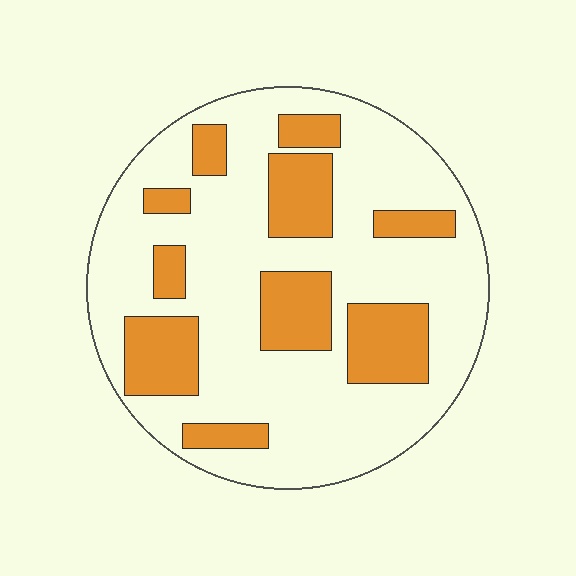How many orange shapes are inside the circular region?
10.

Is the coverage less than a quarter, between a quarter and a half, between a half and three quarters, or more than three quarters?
Between a quarter and a half.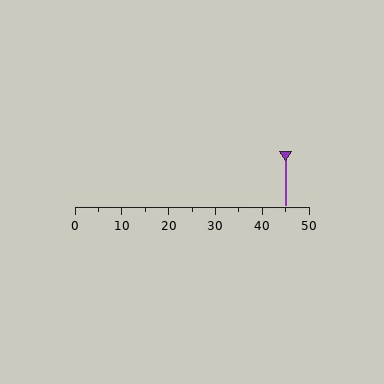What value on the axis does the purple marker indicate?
The marker indicates approximately 45.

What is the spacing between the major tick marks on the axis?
The major ticks are spaced 10 apart.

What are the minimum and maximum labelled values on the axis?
The axis runs from 0 to 50.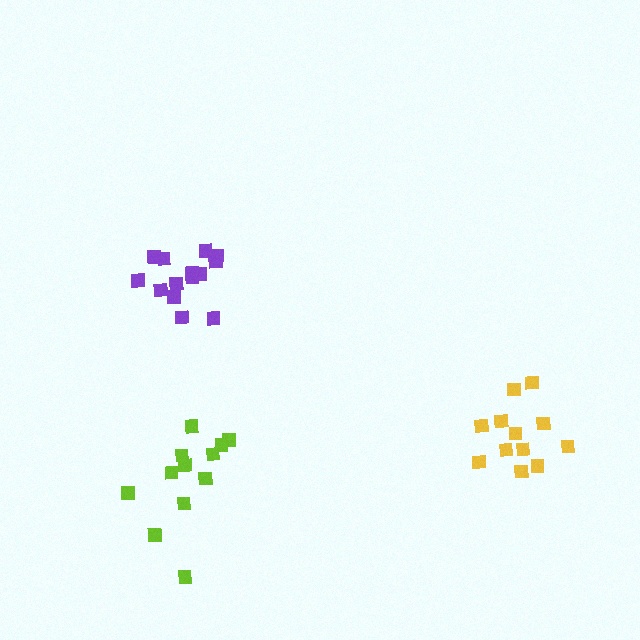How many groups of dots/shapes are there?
There are 3 groups.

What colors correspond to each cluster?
The clusters are colored: yellow, purple, lime.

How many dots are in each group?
Group 1: 12 dots, Group 2: 14 dots, Group 3: 12 dots (38 total).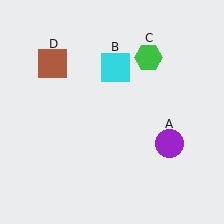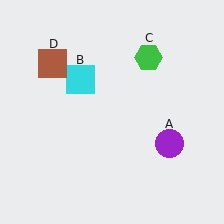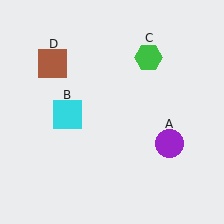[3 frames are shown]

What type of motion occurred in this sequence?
The cyan square (object B) rotated counterclockwise around the center of the scene.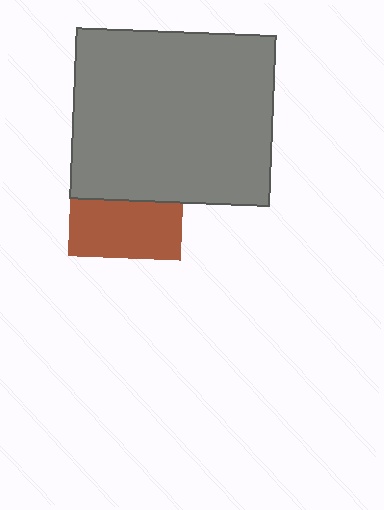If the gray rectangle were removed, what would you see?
You would see the complete brown square.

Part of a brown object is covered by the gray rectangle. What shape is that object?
It is a square.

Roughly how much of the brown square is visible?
About half of it is visible (roughly 52%).